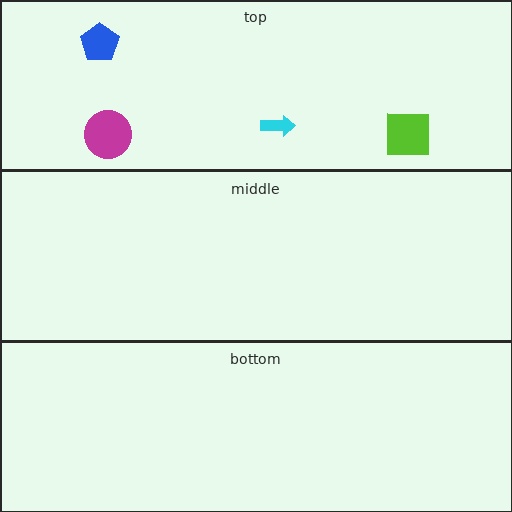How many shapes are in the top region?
4.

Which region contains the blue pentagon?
The top region.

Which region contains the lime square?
The top region.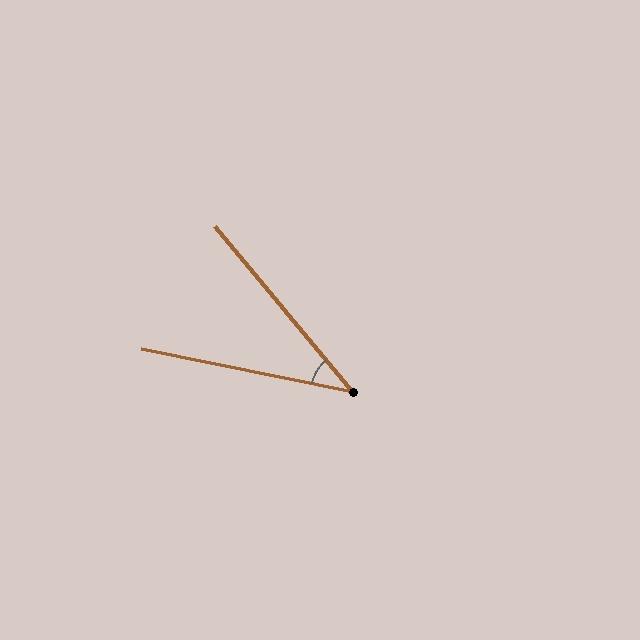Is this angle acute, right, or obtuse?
It is acute.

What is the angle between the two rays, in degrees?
Approximately 39 degrees.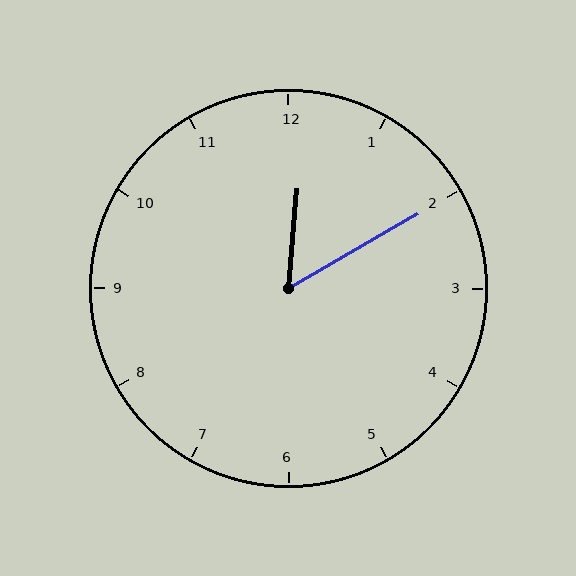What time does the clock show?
12:10.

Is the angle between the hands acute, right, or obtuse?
It is acute.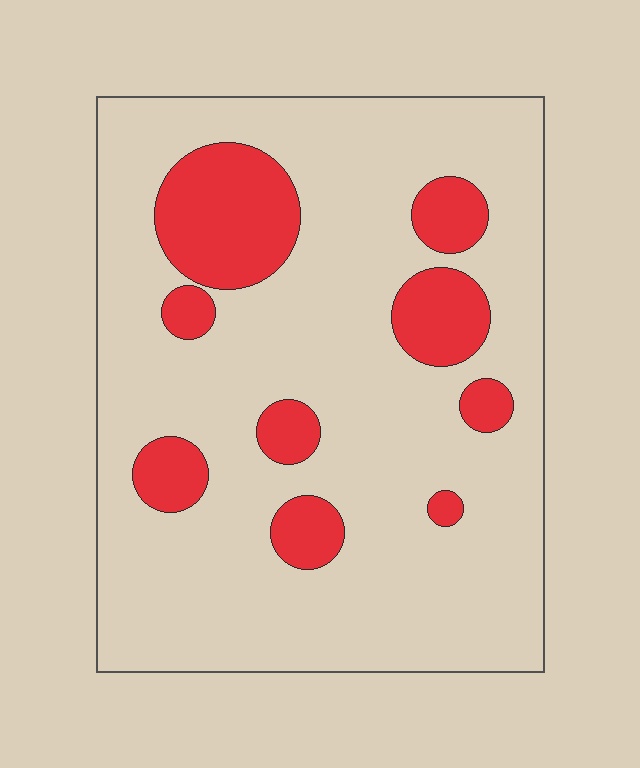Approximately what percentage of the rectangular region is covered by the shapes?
Approximately 20%.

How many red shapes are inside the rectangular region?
9.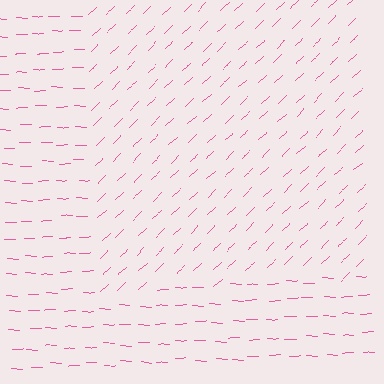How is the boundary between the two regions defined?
The boundary is defined purely by a change in line orientation (approximately 45 degrees difference). All lines are the same color and thickness.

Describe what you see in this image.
The image is filled with small pink line segments. A rectangle region in the image has lines oriented differently from the surrounding lines, creating a visible texture boundary.